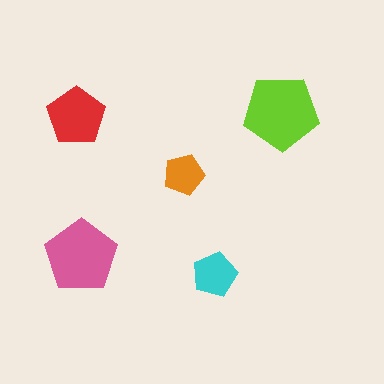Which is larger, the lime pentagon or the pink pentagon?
The lime one.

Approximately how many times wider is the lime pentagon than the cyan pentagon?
About 1.5 times wider.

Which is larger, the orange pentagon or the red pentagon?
The red one.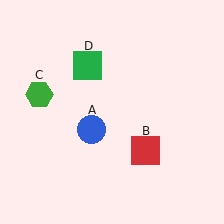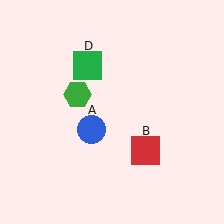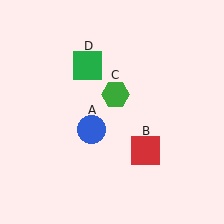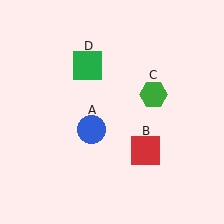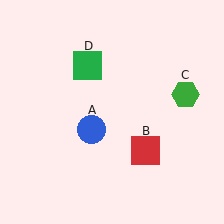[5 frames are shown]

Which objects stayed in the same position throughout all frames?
Blue circle (object A) and red square (object B) and green square (object D) remained stationary.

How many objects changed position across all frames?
1 object changed position: green hexagon (object C).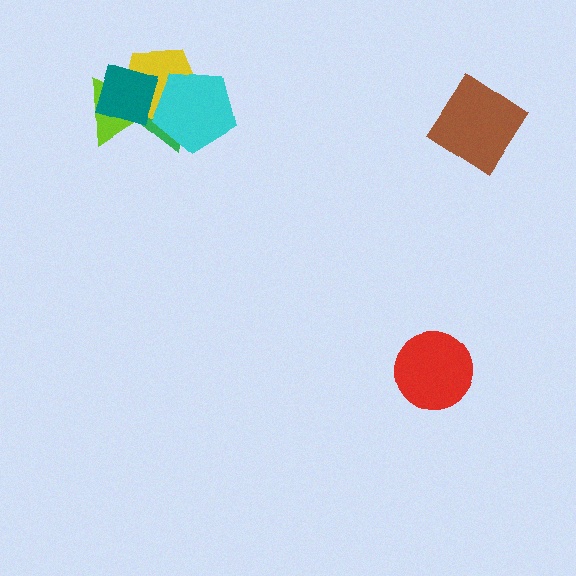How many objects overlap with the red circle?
0 objects overlap with the red circle.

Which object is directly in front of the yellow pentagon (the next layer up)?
The teal square is directly in front of the yellow pentagon.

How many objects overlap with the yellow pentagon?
4 objects overlap with the yellow pentagon.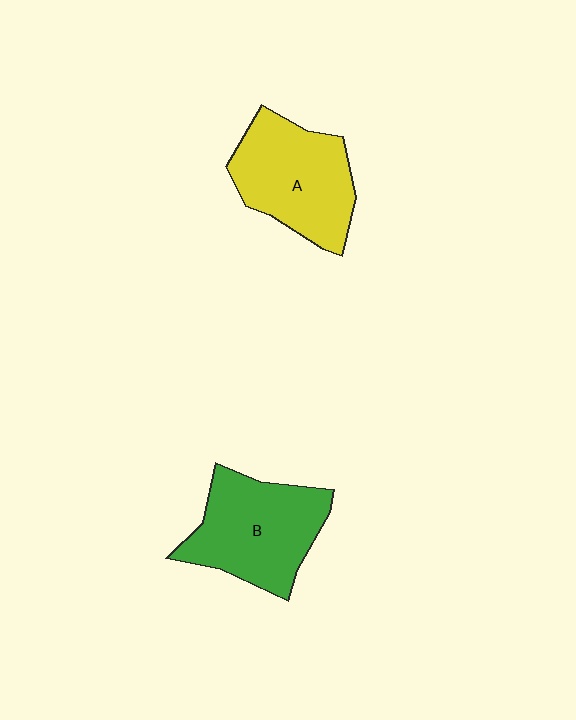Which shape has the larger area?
Shape B (green).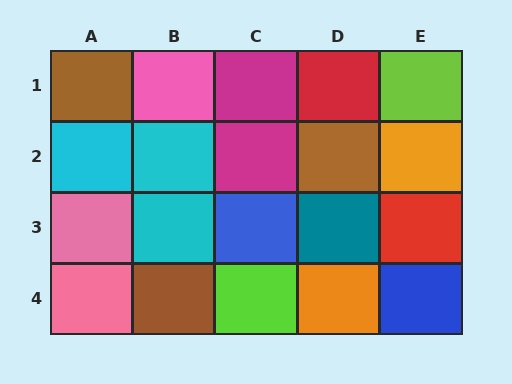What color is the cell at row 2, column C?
Magenta.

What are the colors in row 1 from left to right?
Brown, pink, magenta, red, lime.